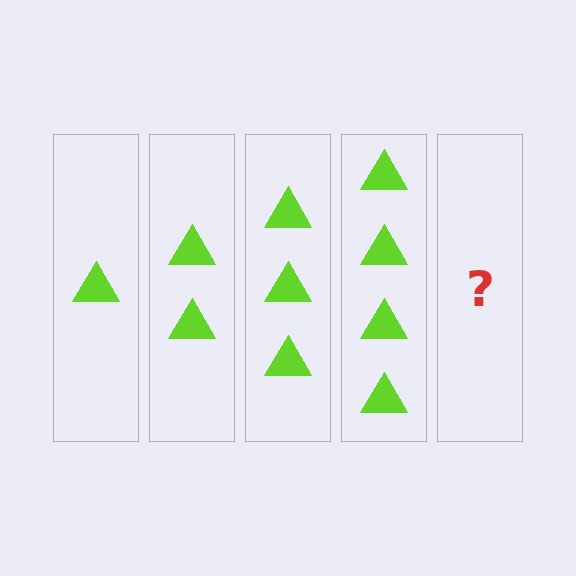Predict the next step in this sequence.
The next step is 5 triangles.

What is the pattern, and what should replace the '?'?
The pattern is that each step adds one more triangle. The '?' should be 5 triangles.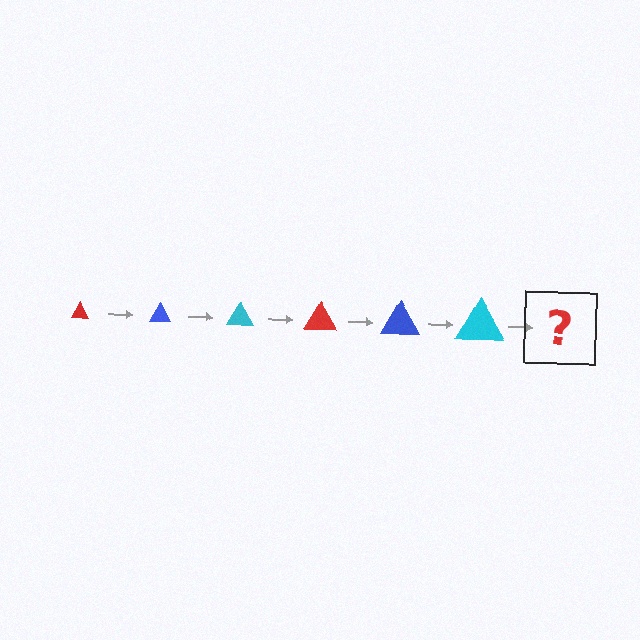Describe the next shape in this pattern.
It should be a red triangle, larger than the previous one.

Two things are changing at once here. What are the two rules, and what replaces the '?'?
The two rules are that the triangle grows larger each step and the color cycles through red, blue, and cyan. The '?' should be a red triangle, larger than the previous one.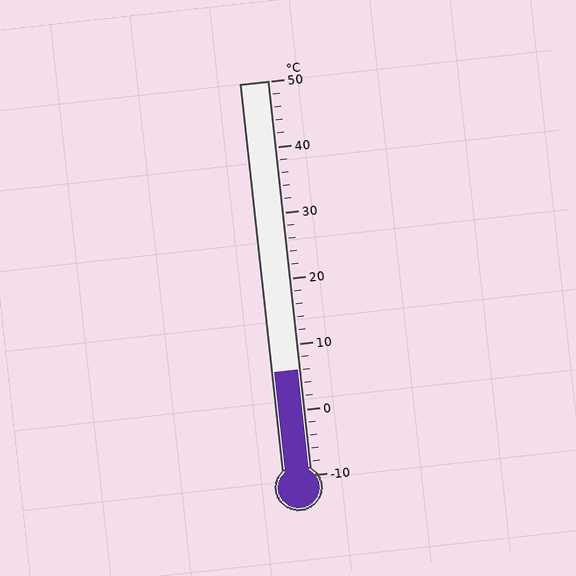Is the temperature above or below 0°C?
The temperature is above 0°C.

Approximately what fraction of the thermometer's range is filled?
The thermometer is filled to approximately 25% of its range.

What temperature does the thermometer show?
The thermometer shows approximately 6°C.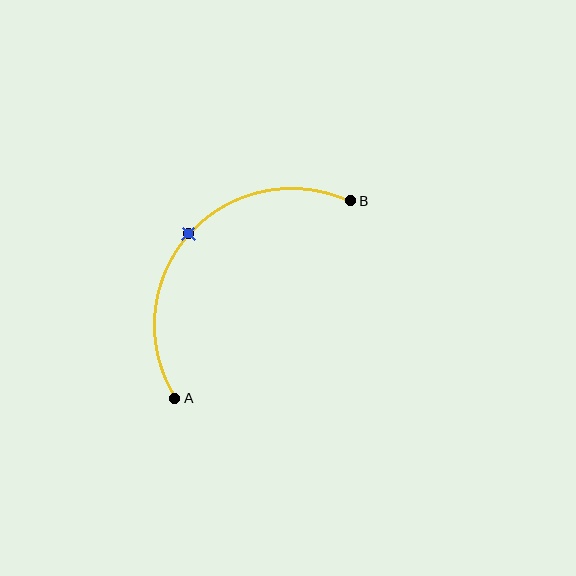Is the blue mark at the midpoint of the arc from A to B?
Yes. The blue mark lies on the arc at equal arc-length from both A and B — it is the arc midpoint.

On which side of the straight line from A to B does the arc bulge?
The arc bulges above and to the left of the straight line connecting A and B.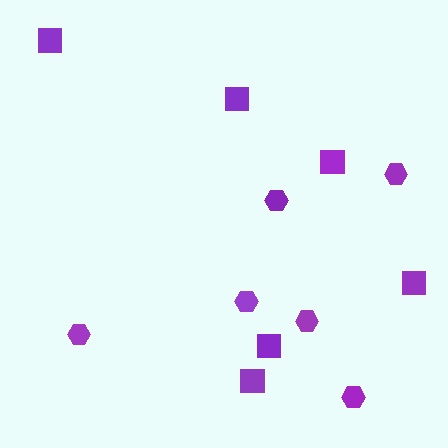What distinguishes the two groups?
There are 2 groups: one group of hexagons (6) and one group of squares (6).